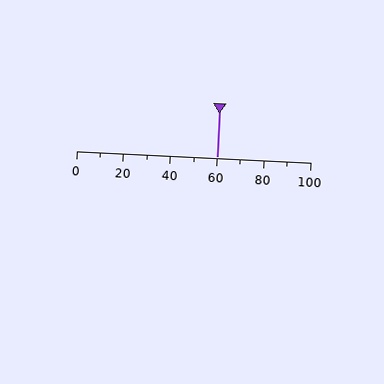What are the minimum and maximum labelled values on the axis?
The axis runs from 0 to 100.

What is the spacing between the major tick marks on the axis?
The major ticks are spaced 20 apart.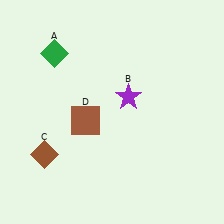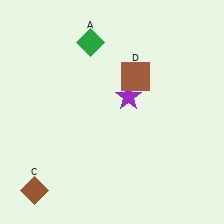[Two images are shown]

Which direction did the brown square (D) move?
The brown square (D) moved right.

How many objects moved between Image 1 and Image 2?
3 objects moved between the two images.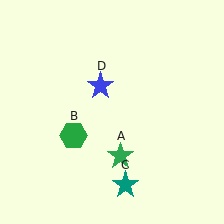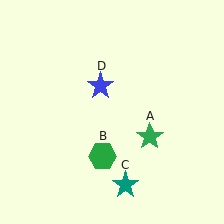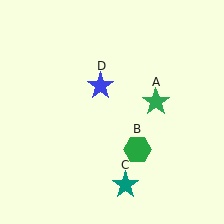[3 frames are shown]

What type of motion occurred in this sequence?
The green star (object A), green hexagon (object B) rotated counterclockwise around the center of the scene.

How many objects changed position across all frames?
2 objects changed position: green star (object A), green hexagon (object B).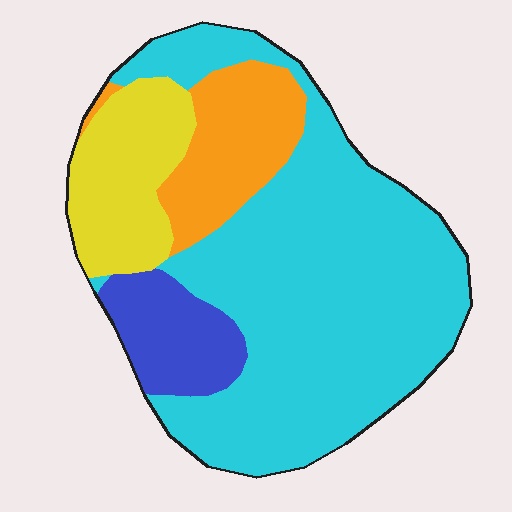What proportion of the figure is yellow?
Yellow covers roughly 15% of the figure.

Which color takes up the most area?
Cyan, at roughly 60%.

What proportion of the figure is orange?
Orange covers 14% of the figure.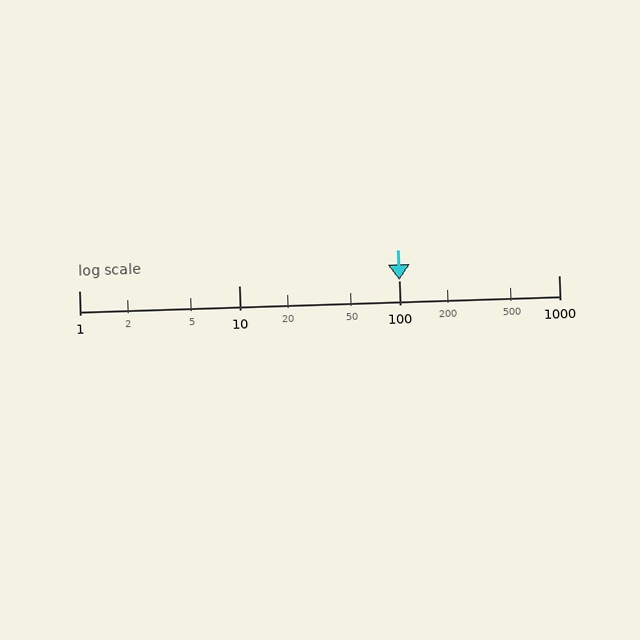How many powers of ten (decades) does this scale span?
The scale spans 3 decades, from 1 to 1000.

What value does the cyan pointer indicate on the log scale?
The pointer indicates approximately 100.